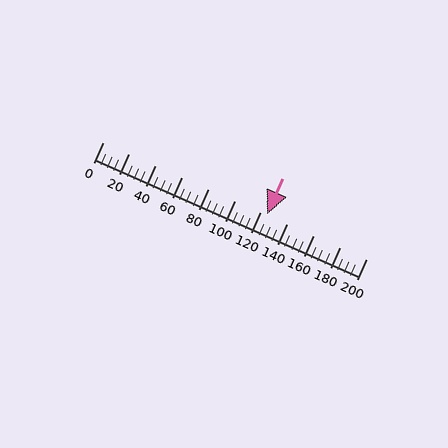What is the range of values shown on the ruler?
The ruler shows values from 0 to 200.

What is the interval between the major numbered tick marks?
The major tick marks are spaced 20 units apart.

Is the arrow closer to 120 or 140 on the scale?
The arrow is closer to 120.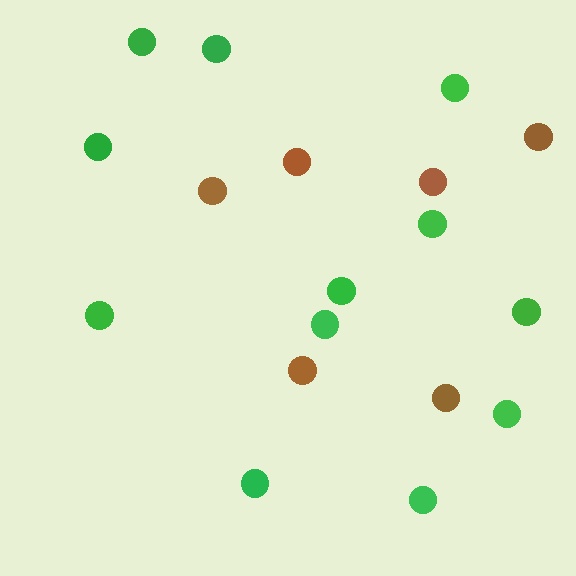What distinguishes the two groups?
There are 2 groups: one group of green circles (12) and one group of brown circles (6).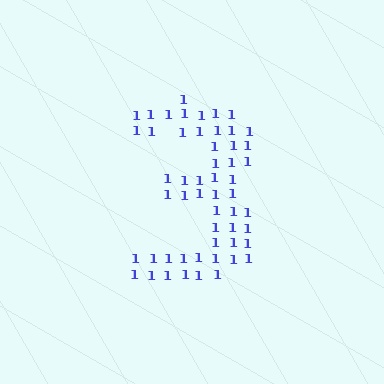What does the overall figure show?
The overall figure shows the digit 3.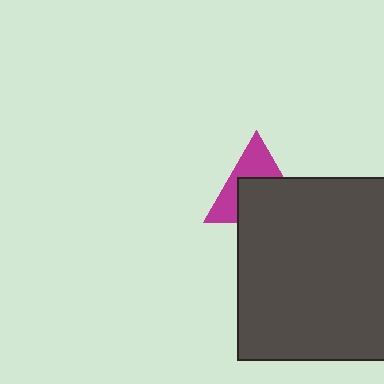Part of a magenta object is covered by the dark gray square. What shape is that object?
It is a triangle.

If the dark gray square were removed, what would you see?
You would see the complete magenta triangle.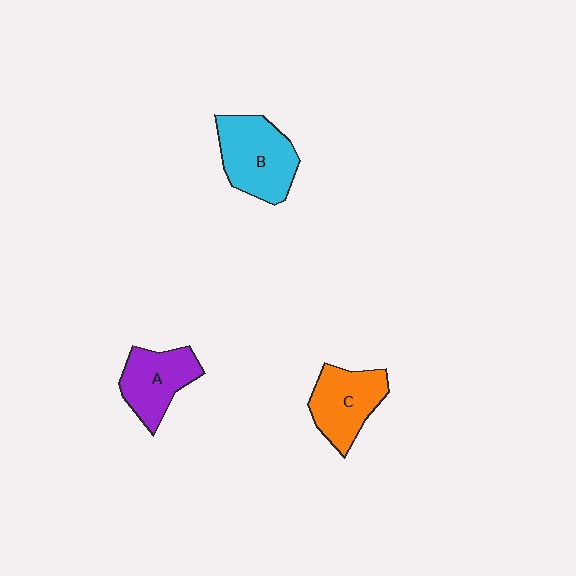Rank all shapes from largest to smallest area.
From largest to smallest: B (cyan), C (orange), A (purple).